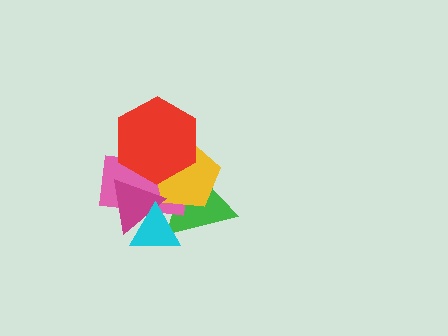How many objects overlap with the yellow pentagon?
4 objects overlap with the yellow pentagon.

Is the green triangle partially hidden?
Yes, it is partially covered by another shape.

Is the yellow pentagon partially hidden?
Yes, it is partially covered by another shape.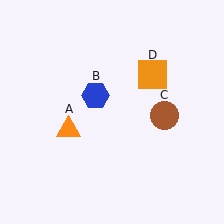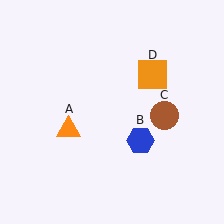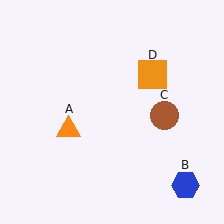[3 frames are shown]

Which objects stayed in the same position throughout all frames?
Orange triangle (object A) and brown circle (object C) and orange square (object D) remained stationary.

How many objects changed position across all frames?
1 object changed position: blue hexagon (object B).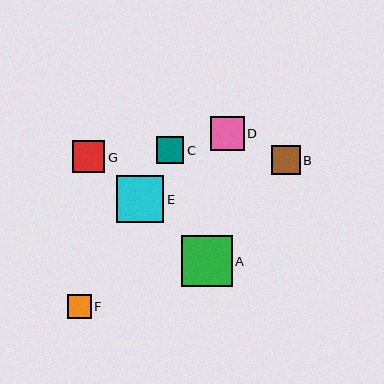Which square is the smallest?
Square F is the smallest with a size of approximately 24 pixels.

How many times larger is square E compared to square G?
Square E is approximately 1.5 times the size of square G.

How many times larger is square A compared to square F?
Square A is approximately 2.1 times the size of square F.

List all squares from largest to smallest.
From largest to smallest: A, E, D, G, B, C, F.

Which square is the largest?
Square A is the largest with a size of approximately 51 pixels.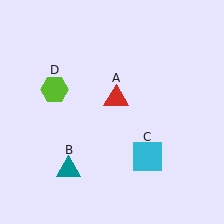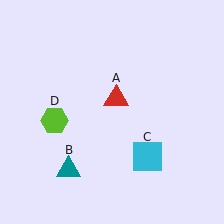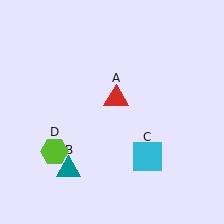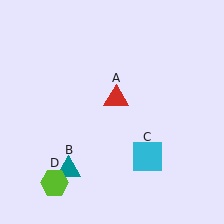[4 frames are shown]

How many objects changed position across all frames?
1 object changed position: lime hexagon (object D).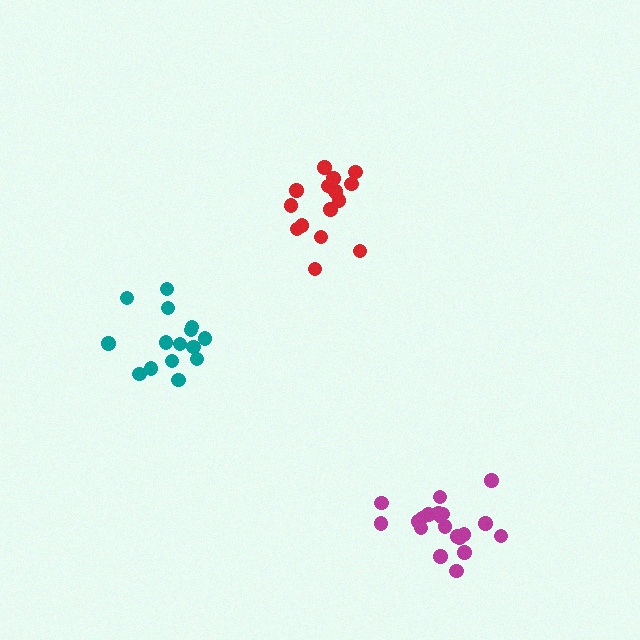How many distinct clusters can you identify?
There are 3 distinct clusters.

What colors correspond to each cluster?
The clusters are colored: magenta, teal, red.